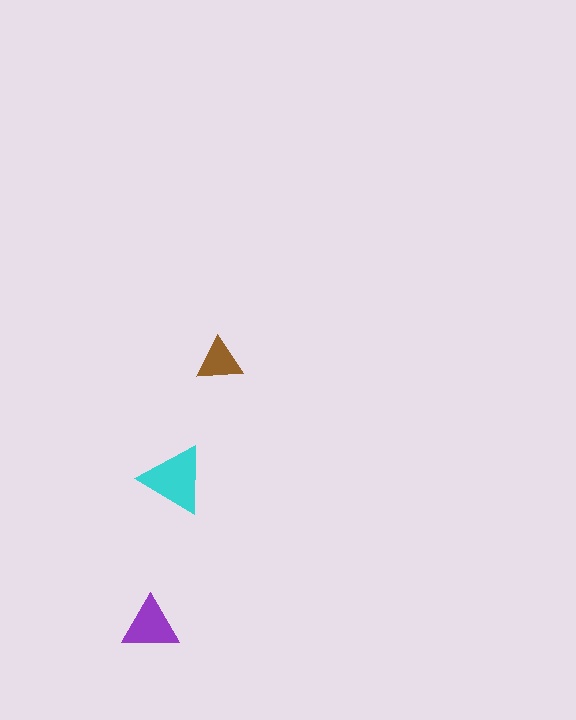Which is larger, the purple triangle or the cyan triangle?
The cyan one.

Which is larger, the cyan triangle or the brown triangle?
The cyan one.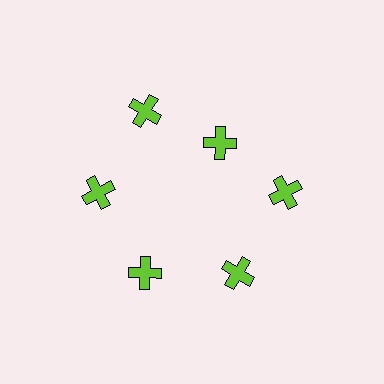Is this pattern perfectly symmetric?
No. The 6 lime crosses are arranged in a ring, but one element near the 1 o'clock position is pulled inward toward the center, breaking the 6-fold rotational symmetry.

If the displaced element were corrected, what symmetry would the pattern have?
It would have 6-fold rotational symmetry — the pattern would map onto itself every 60 degrees.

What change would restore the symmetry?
The symmetry would be restored by moving it outward, back onto the ring so that all 6 crosses sit at equal angles and equal distance from the center.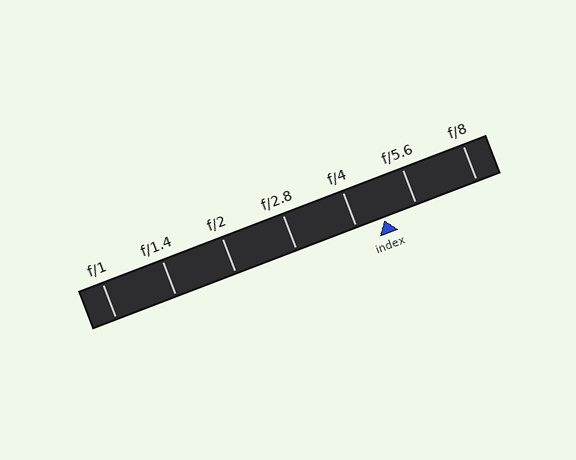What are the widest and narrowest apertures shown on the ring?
The widest aperture shown is f/1 and the narrowest is f/8.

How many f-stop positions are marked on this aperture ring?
There are 7 f-stop positions marked.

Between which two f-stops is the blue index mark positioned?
The index mark is between f/4 and f/5.6.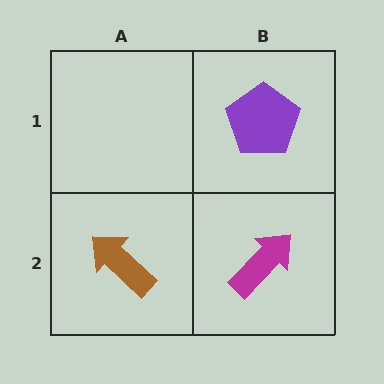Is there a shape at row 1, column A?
No, that cell is empty.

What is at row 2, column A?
A brown arrow.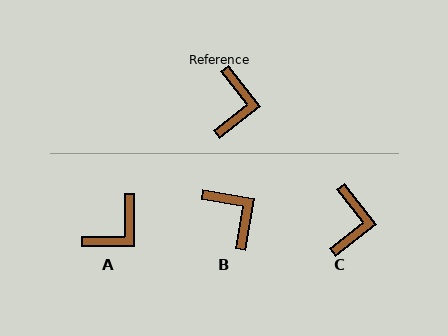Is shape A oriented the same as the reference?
No, it is off by about 38 degrees.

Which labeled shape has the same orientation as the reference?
C.